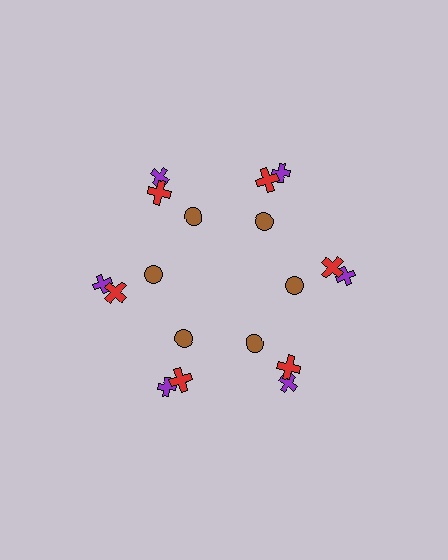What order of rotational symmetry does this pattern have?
This pattern has 6-fold rotational symmetry.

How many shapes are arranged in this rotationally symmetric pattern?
There are 18 shapes, arranged in 6 groups of 3.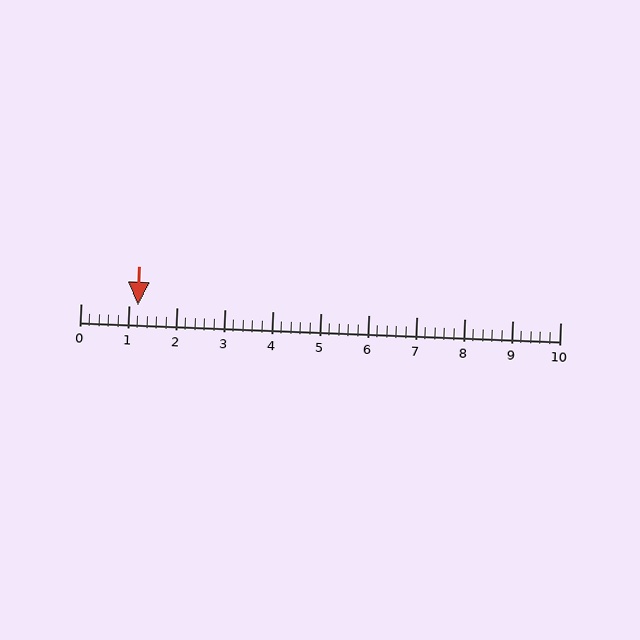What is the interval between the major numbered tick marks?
The major tick marks are spaced 1 units apart.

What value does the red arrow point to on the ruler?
The red arrow points to approximately 1.2.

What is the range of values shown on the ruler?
The ruler shows values from 0 to 10.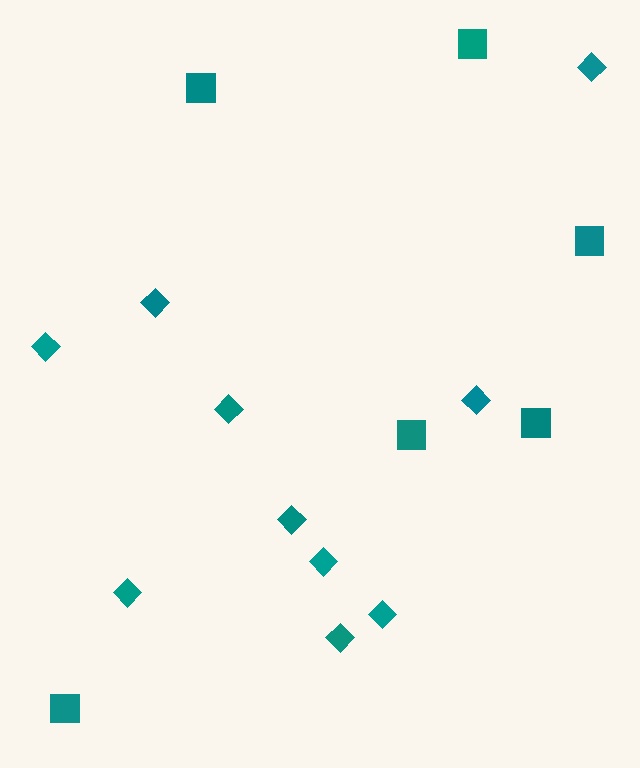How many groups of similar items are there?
There are 2 groups: one group of squares (6) and one group of diamonds (10).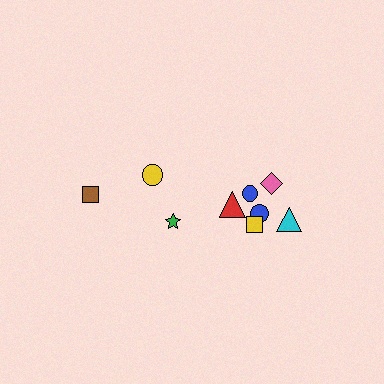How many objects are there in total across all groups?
There are 9 objects.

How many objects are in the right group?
There are 6 objects.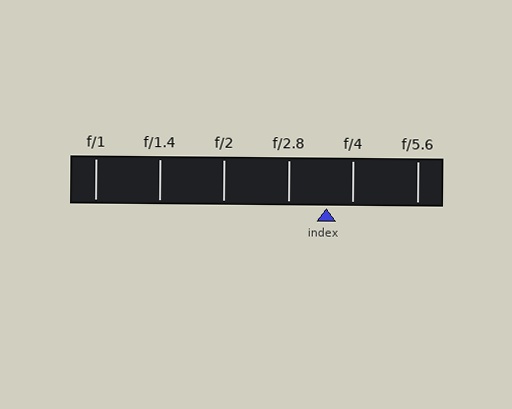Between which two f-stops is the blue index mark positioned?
The index mark is between f/2.8 and f/4.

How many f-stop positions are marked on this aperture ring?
There are 6 f-stop positions marked.